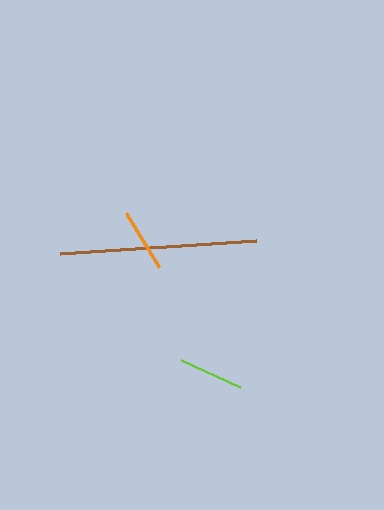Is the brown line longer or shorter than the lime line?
The brown line is longer than the lime line.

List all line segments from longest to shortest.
From longest to shortest: brown, lime, orange.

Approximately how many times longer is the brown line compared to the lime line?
The brown line is approximately 3.0 times the length of the lime line.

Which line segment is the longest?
The brown line is the longest at approximately 196 pixels.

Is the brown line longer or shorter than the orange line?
The brown line is longer than the orange line.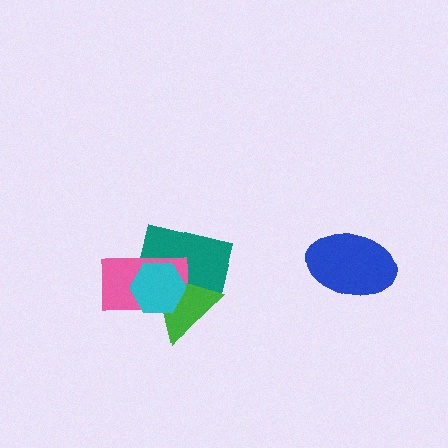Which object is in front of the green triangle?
The cyan hexagon is in front of the green triangle.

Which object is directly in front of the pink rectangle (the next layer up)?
The green triangle is directly in front of the pink rectangle.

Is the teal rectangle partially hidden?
Yes, it is partially covered by another shape.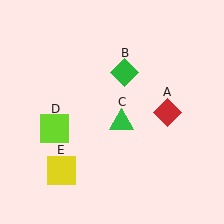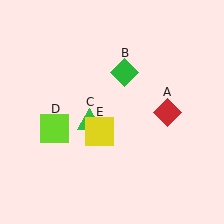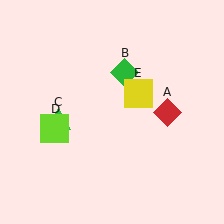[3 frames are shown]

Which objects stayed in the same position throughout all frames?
Red diamond (object A) and green diamond (object B) and lime square (object D) remained stationary.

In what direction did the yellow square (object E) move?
The yellow square (object E) moved up and to the right.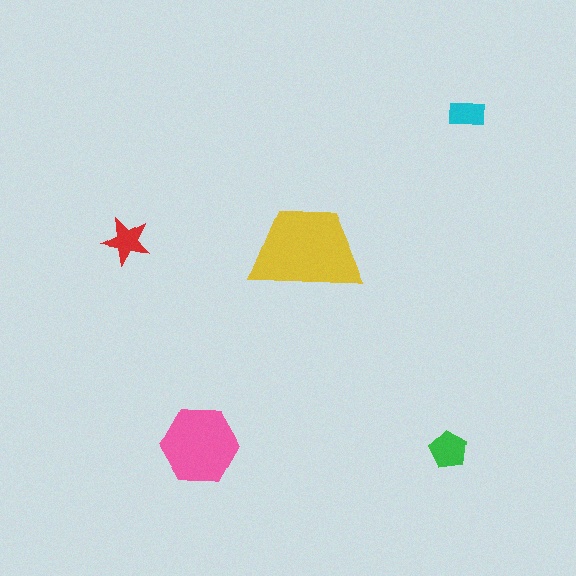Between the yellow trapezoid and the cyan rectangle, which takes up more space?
The yellow trapezoid.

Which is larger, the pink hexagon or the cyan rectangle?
The pink hexagon.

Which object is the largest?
The yellow trapezoid.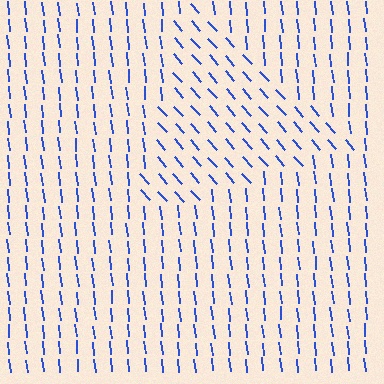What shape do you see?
I see a triangle.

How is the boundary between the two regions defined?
The boundary is defined purely by a change in line orientation (approximately 35 degrees difference). All lines are the same color and thickness.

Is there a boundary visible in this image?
Yes, there is a texture boundary formed by a change in line orientation.